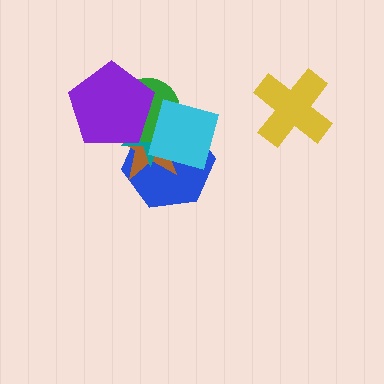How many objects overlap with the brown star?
5 objects overlap with the brown star.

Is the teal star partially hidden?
Yes, it is partially covered by another shape.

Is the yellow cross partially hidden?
No, no other shape covers it.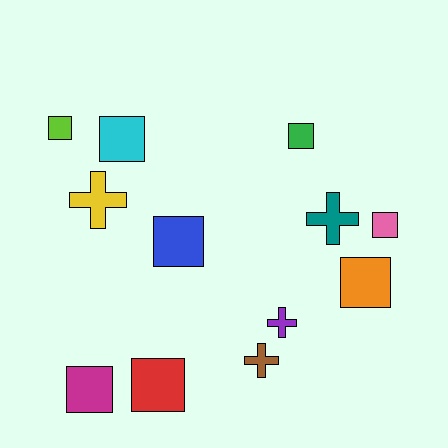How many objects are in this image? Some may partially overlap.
There are 12 objects.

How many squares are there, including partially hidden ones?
There are 8 squares.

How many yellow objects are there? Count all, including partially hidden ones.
There is 1 yellow object.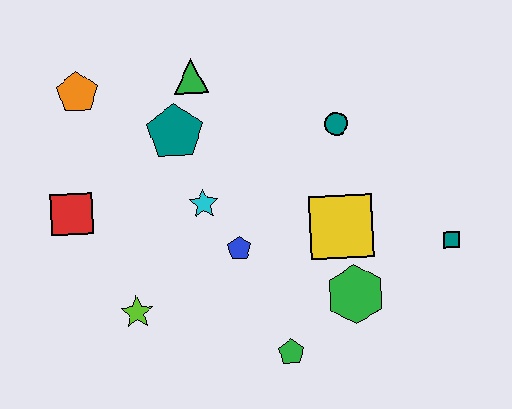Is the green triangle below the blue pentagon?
No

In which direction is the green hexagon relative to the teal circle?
The green hexagon is below the teal circle.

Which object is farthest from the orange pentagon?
The teal square is farthest from the orange pentagon.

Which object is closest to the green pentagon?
The green hexagon is closest to the green pentagon.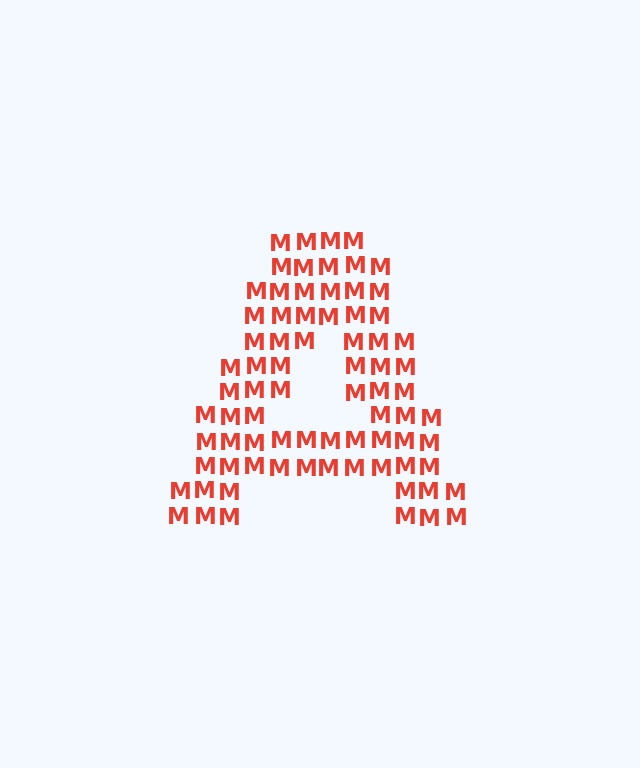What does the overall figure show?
The overall figure shows the letter A.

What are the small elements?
The small elements are letter M's.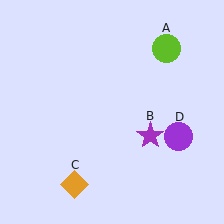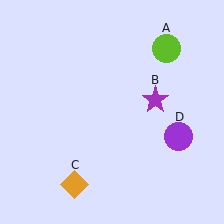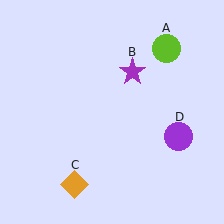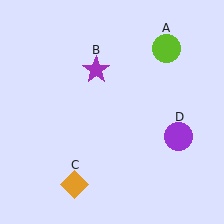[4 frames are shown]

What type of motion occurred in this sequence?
The purple star (object B) rotated counterclockwise around the center of the scene.